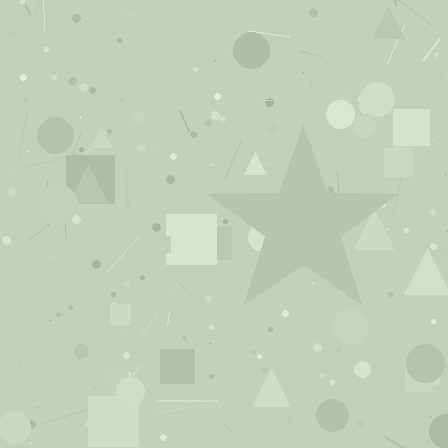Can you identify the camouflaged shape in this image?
The camouflaged shape is a star.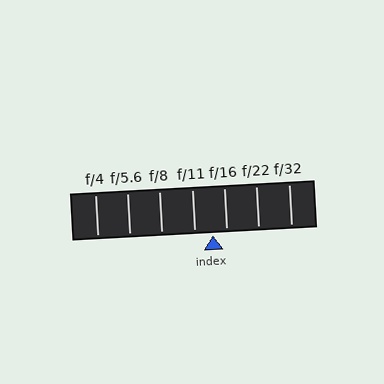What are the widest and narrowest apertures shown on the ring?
The widest aperture shown is f/4 and the narrowest is f/32.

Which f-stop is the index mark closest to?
The index mark is closest to f/16.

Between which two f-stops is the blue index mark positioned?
The index mark is between f/11 and f/16.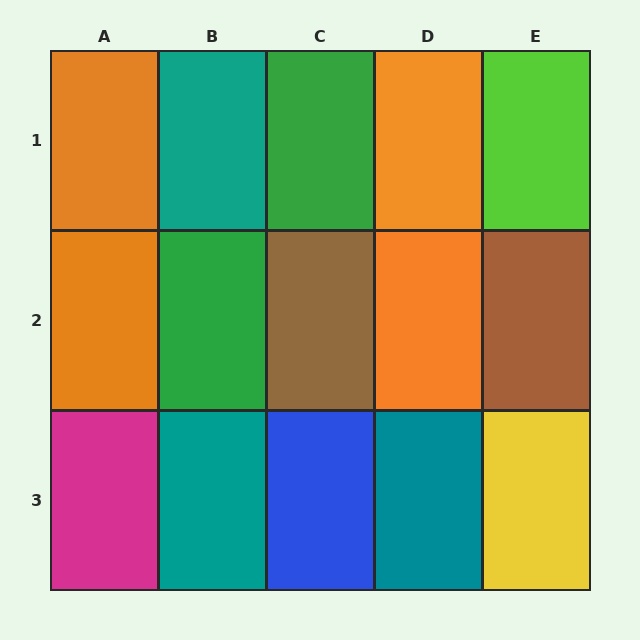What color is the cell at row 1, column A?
Orange.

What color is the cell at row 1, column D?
Orange.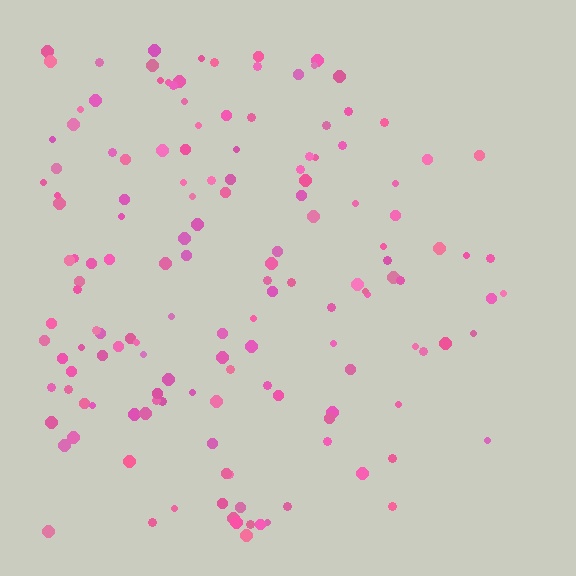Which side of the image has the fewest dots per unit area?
The right.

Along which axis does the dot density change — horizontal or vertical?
Horizontal.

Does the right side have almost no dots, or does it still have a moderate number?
Still a moderate number, just noticeably fewer than the left.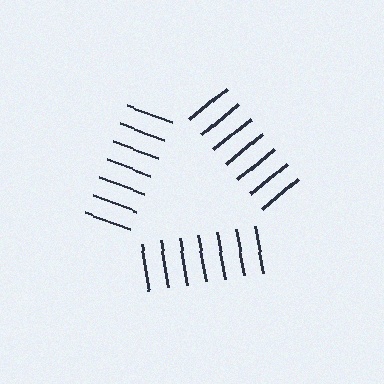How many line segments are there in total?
21 — 7 along each of the 3 edges.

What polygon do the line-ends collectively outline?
An illusory triangle — the line segments terminate on its edges but no continuous stroke is drawn.